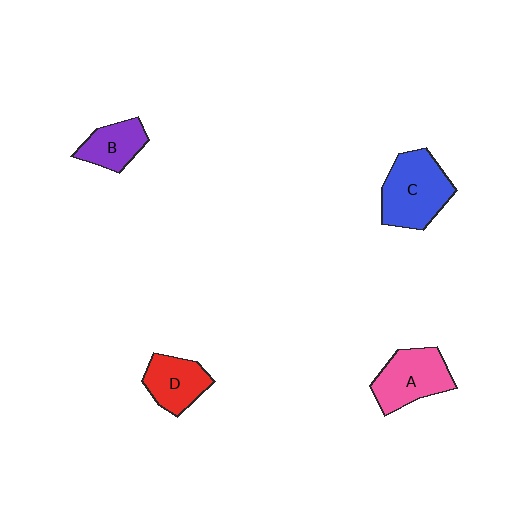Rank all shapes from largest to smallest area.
From largest to smallest: C (blue), A (pink), D (red), B (purple).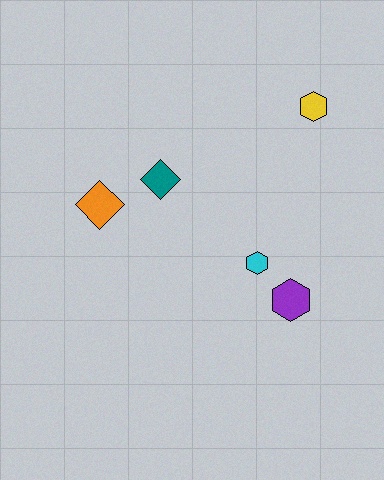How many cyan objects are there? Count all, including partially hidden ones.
There is 1 cyan object.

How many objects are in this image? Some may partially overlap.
There are 5 objects.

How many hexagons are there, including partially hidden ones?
There are 3 hexagons.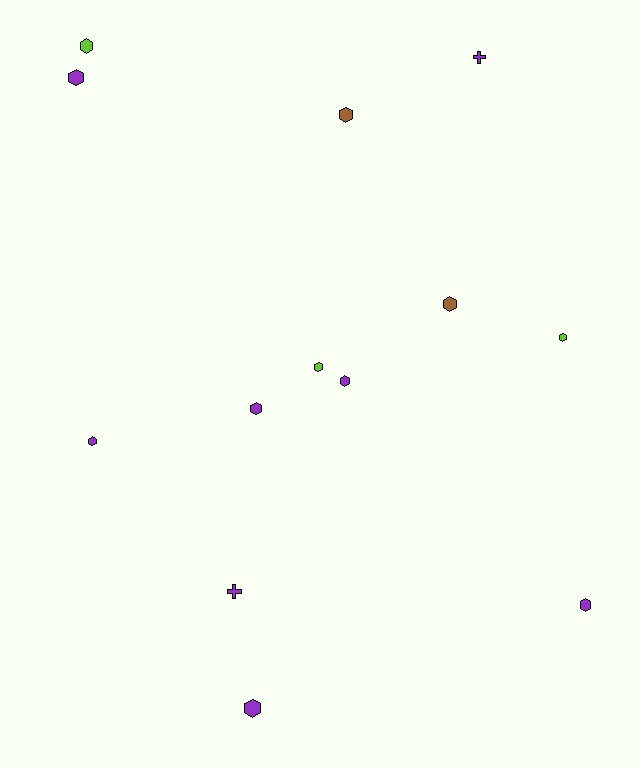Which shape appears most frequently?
Hexagon, with 11 objects.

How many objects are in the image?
There are 13 objects.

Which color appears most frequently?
Purple, with 8 objects.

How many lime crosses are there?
There are no lime crosses.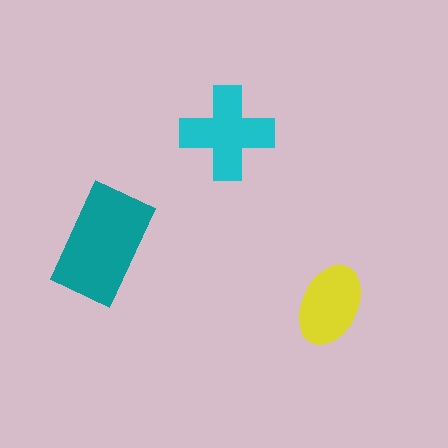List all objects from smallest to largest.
The yellow ellipse, the cyan cross, the teal rectangle.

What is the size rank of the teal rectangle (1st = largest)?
1st.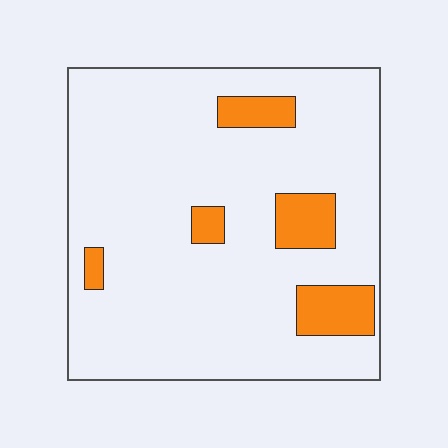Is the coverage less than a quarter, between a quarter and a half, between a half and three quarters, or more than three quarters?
Less than a quarter.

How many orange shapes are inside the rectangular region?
5.